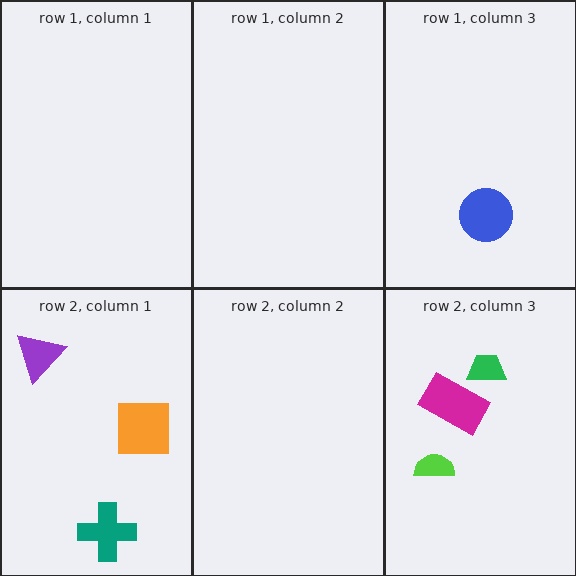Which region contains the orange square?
The row 2, column 1 region.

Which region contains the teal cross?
The row 2, column 1 region.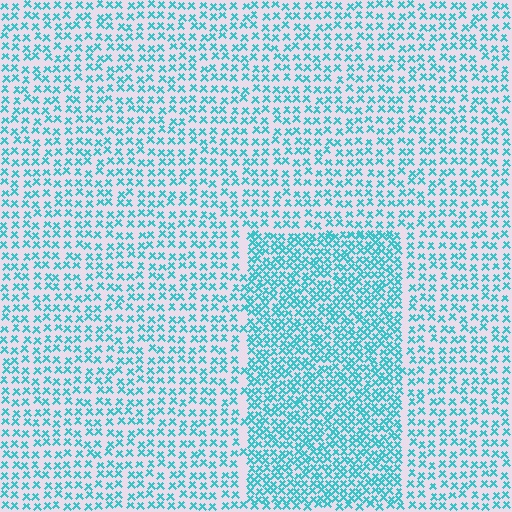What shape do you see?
I see a rectangle.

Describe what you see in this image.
The image contains small cyan elements arranged at two different densities. A rectangle-shaped region is visible where the elements are more densely packed than the surrounding area.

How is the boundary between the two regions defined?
The boundary is defined by a change in element density (approximately 1.8x ratio). All elements are the same color, size, and shape.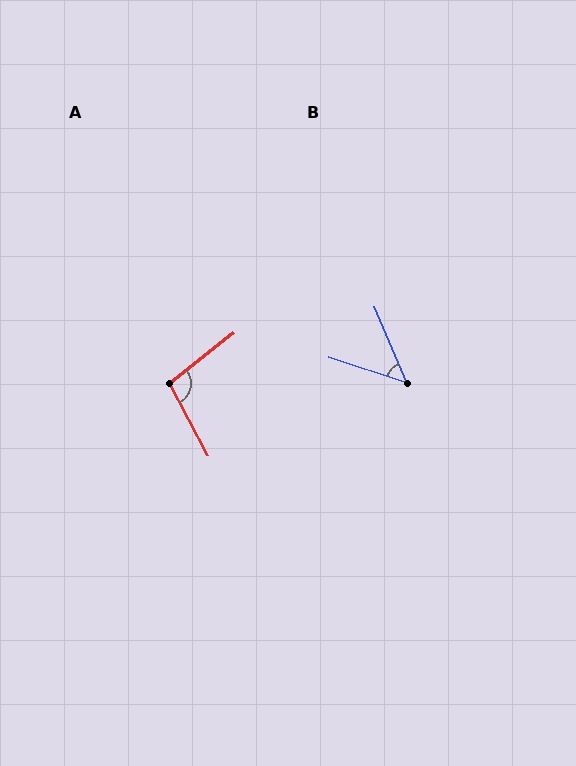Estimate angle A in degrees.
Approximately 100 degrees.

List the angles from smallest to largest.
B (49°), A (100°).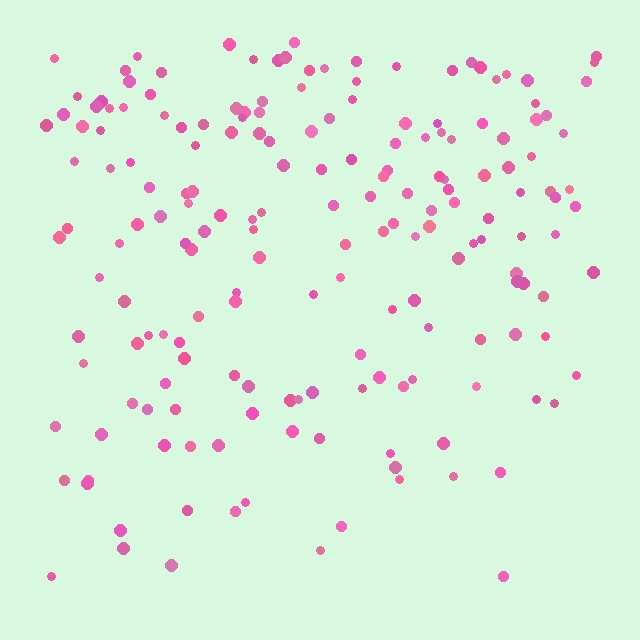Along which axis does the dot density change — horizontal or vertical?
Vertical.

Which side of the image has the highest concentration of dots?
The top.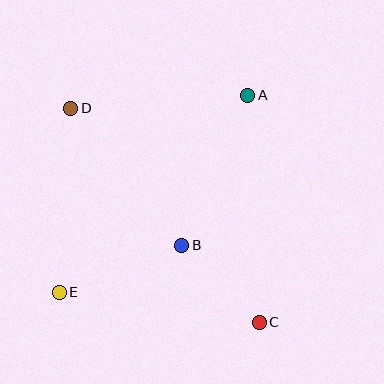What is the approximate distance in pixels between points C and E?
The distance between C and E is approximately 202 pixels.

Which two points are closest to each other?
Points B and C are closest to each other.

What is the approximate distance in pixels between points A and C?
The distance between A and C is approximately 227 pixels.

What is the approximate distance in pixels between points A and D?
The distance between A and D is approximately 178 pixels.